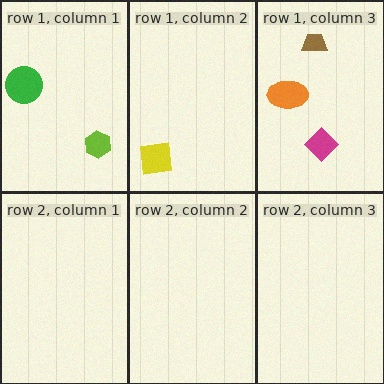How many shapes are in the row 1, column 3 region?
3.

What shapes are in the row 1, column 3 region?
The orange ellipse, the brown trapezoid, the magenta diamond.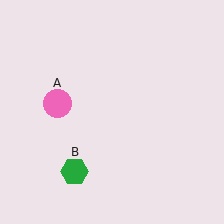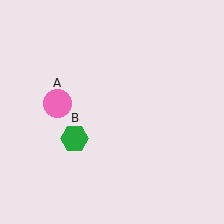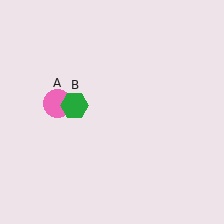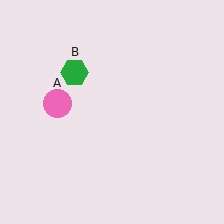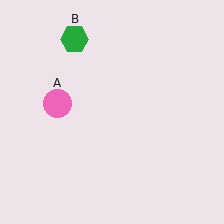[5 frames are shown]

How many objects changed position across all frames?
1 object changed position: green hexagon (object B).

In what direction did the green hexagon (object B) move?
The green hexagon (object B) moved up.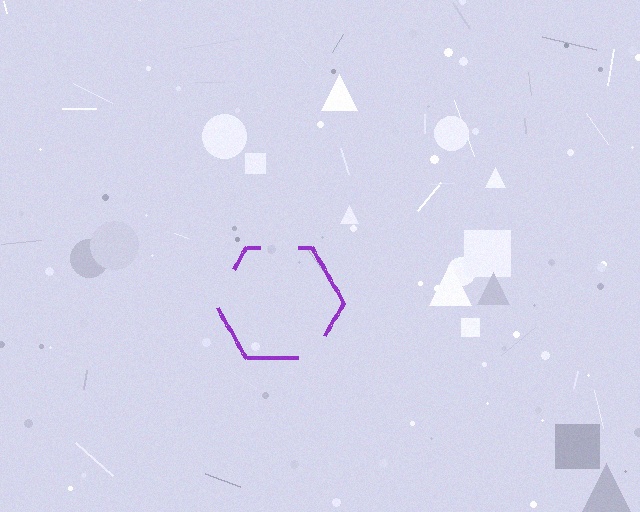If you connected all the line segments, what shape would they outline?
They would outline a hexagon.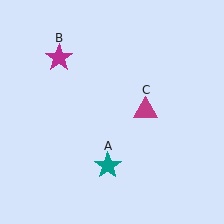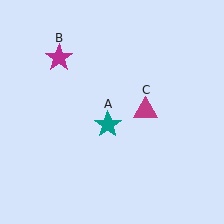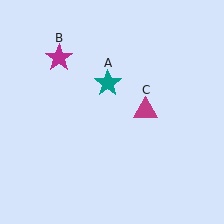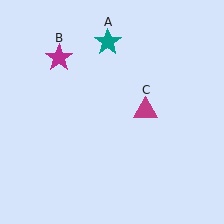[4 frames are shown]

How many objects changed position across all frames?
1 object changed position: teal star (object A).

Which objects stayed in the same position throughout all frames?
Magenta star (object B) and magenta triangle (object C) remained stationary.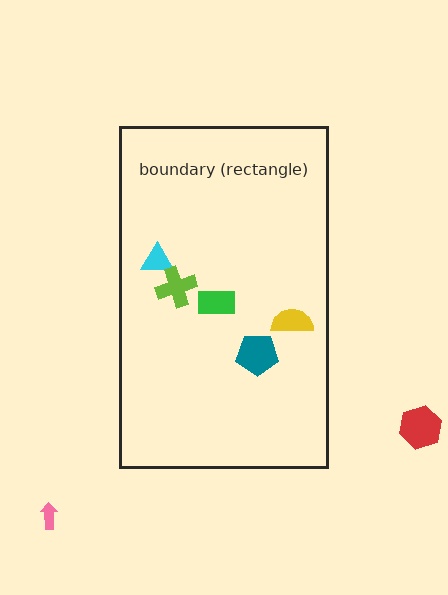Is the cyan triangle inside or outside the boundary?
Inside.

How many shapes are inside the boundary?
5 inside, 2 outside.